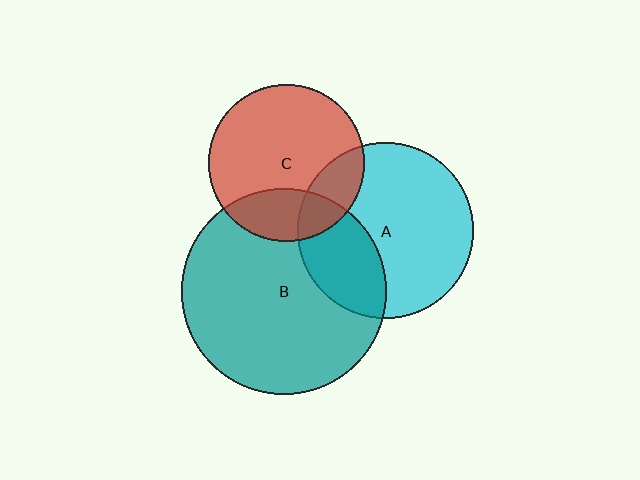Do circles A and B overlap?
Yes.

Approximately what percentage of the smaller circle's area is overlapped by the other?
Approximately 30%.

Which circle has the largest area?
Circle B (teal).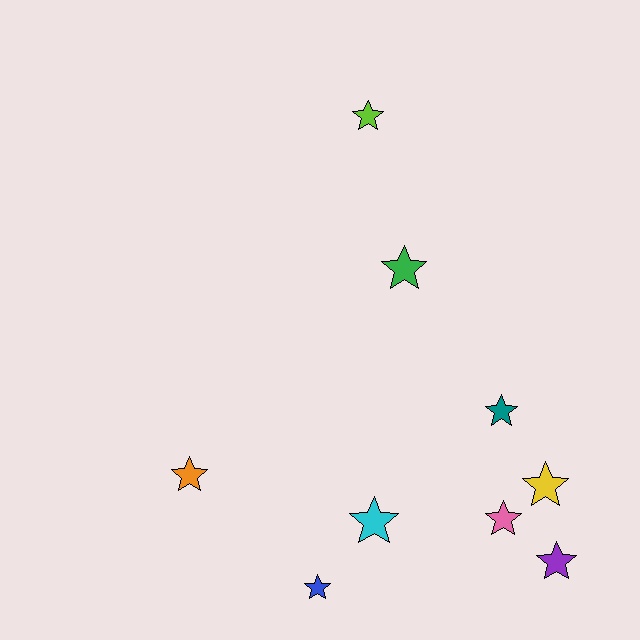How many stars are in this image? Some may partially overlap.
There are 9 stars.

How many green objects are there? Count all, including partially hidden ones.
There is 1 green object.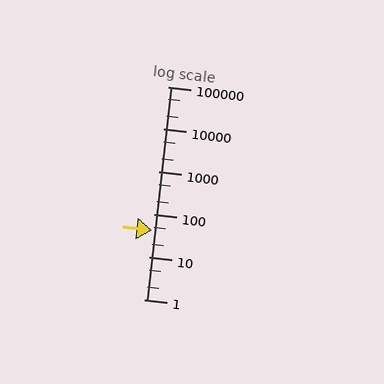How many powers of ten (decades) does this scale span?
The scale spans 5 decades, from 1 to 100000.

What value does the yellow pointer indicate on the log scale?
The pointer indicates approximately 43.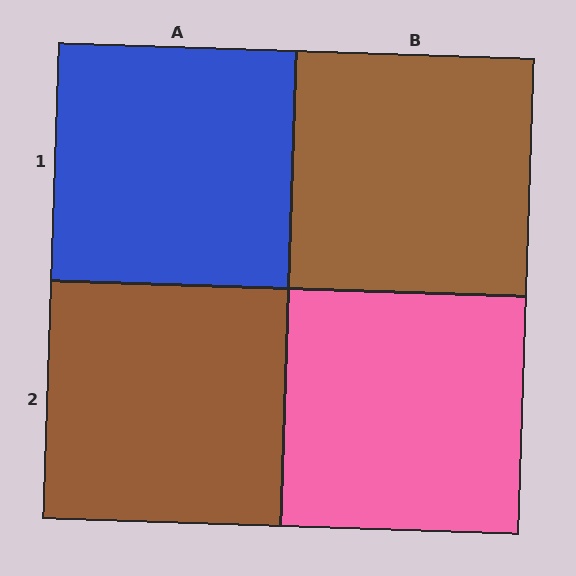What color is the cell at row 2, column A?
Brown.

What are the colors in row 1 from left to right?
Blue, brown.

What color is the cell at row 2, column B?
Pink.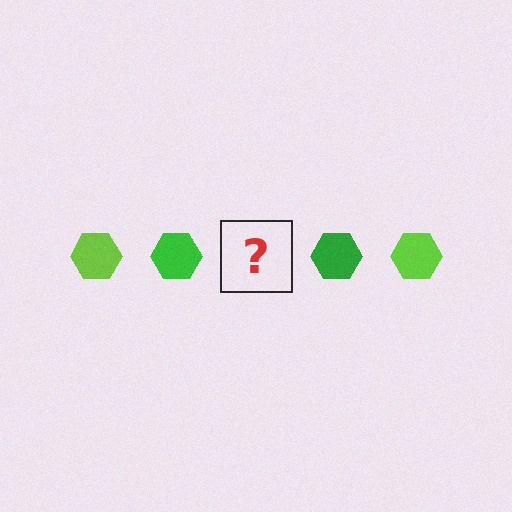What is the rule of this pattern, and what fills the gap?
The rule is that the pattern cycles through lime, green hexagons. The gap should be filled with a lime hexagon.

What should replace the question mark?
The question mark should be replaced with a lime hexagon.